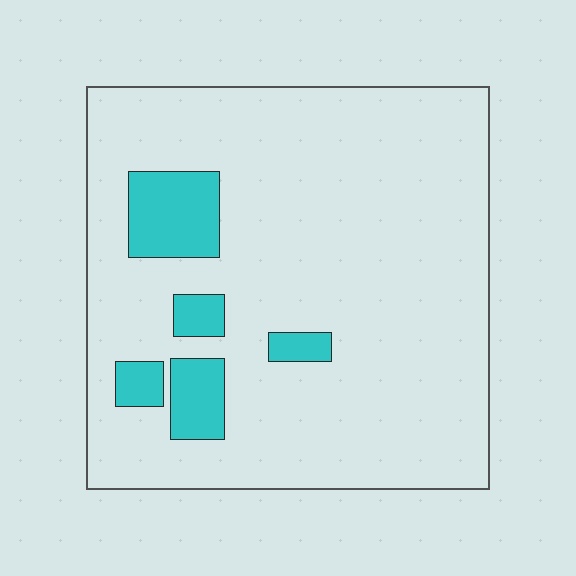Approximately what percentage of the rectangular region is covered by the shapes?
Approximately 10%.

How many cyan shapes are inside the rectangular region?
5.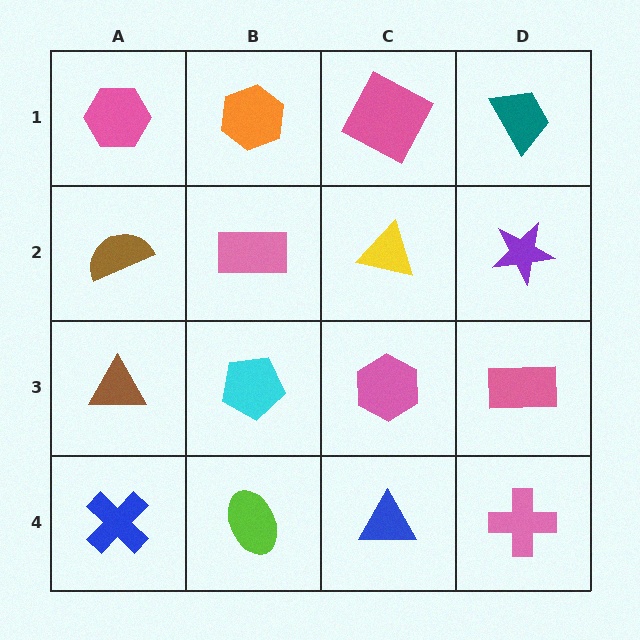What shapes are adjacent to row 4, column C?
A pink hexagon (row 3, column C), a lime ellipse (row 4, column B), a pink cross (row 4, column D).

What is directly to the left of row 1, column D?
A pink square.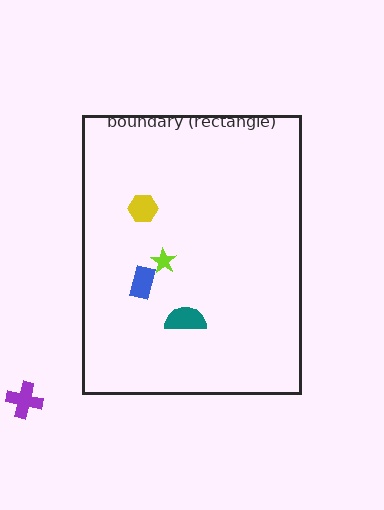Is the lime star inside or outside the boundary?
Inside.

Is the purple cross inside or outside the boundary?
Outside.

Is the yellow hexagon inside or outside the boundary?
Inside.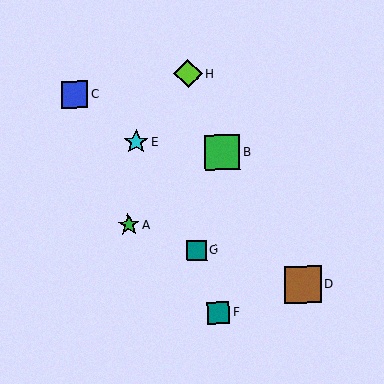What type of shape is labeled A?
Shape A is a green star.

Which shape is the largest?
The brown square (labeled D) is the largest.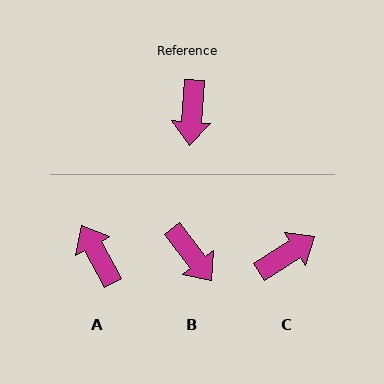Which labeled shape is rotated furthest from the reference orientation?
A, about 147 degrees away.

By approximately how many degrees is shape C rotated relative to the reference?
Approximately 127 degrees counter-clockwise.